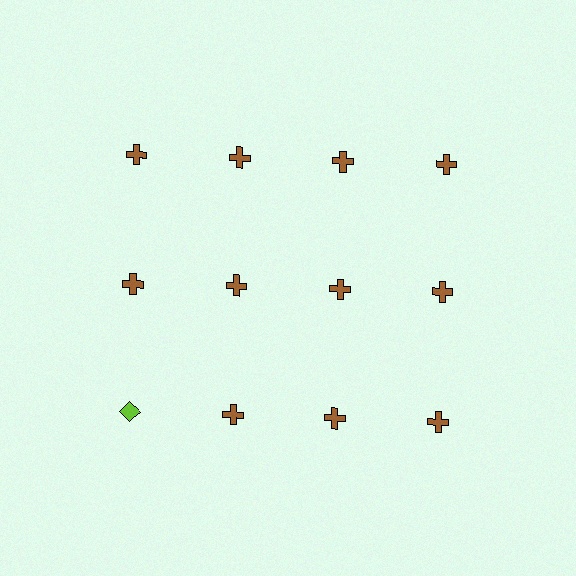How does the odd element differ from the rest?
It differs in both color (lime instead of brown) and shape (diamond instead of cross).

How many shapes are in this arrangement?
There are 12 shapes arranged in a grid pattern.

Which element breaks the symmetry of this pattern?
The lime diamond in the third row, leftmost column breaks the symmetry. All other shapes are brown crosses.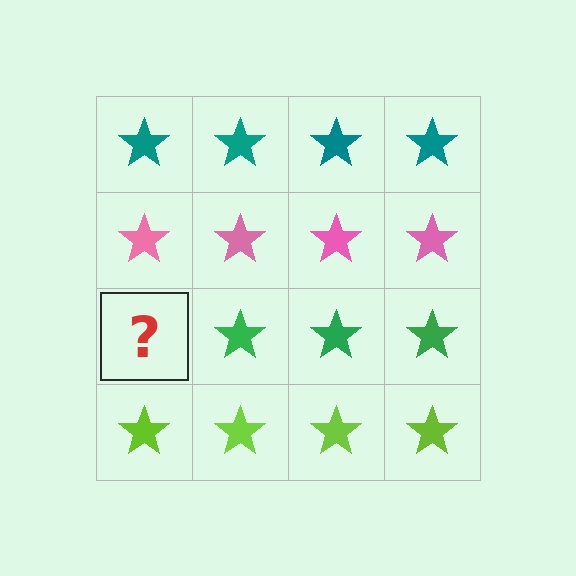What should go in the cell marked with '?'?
The missing cell should contain a green star.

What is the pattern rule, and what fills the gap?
The rule is that each row has a consistent color. The gap should be filled with a green star.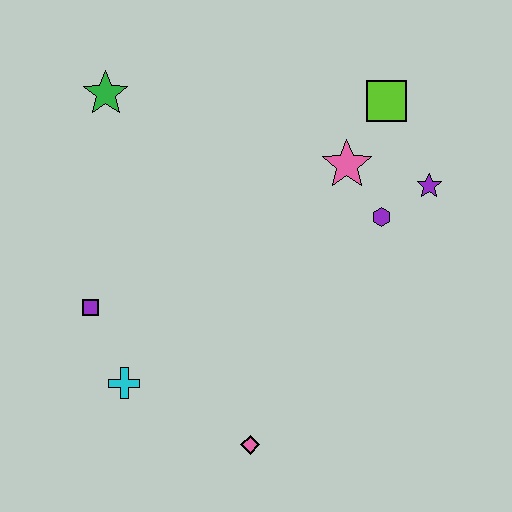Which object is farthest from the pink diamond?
The green star is farthest from the pink diamond.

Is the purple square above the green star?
No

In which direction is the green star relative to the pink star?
The green star is to the left of the pink star.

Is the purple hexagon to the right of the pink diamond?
Yes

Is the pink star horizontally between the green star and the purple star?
Yes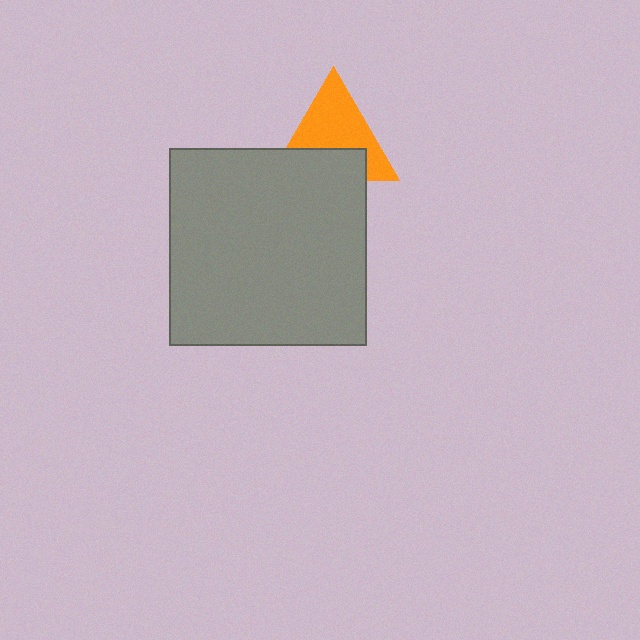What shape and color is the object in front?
The object in front is a gray square.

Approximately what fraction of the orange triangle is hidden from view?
Roughly 40% of the orange triangle is hidden behind the gray square.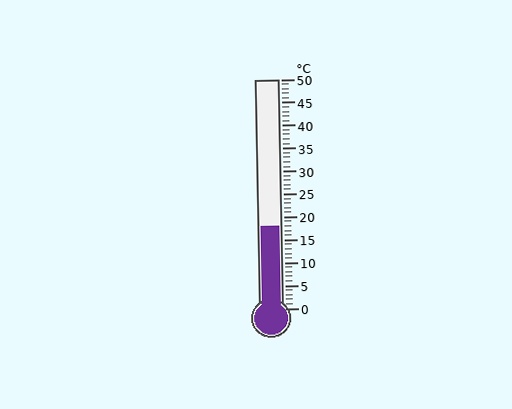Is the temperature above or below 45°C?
The temperature is below 45°C.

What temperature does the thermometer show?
The thermometer shows approximately 18°C.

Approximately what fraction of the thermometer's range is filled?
The thermometer is filled to approximately 35% of its range.